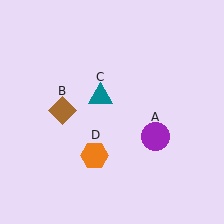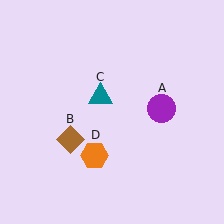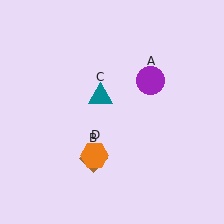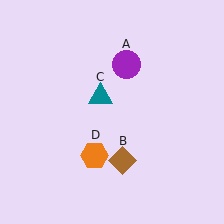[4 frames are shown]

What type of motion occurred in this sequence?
The purple circle (object A), brown diamond (object B) rotated counterclockwise around the center of the scene.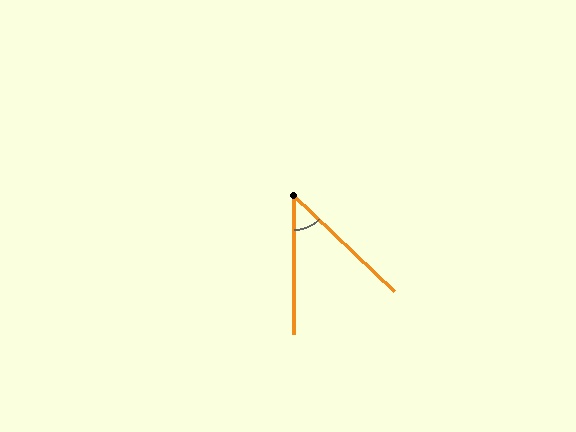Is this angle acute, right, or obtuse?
It is acute.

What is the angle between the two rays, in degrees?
Approximately 47 degrees.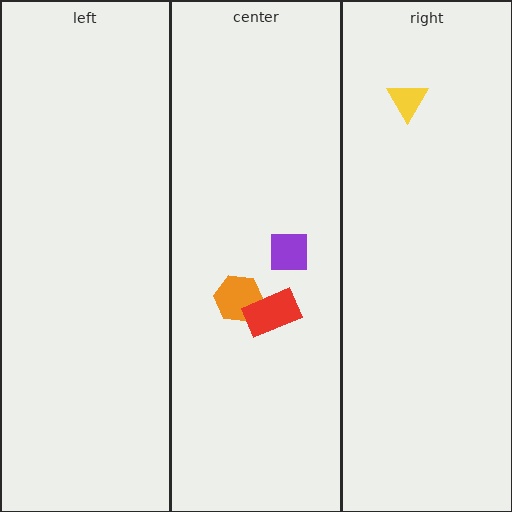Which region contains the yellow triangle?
The right region.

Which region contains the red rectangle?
The center region.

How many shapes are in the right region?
1.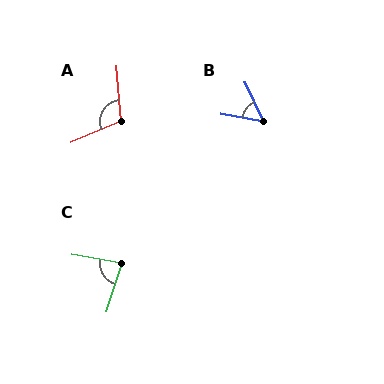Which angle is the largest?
A, at approximately 109 degrees.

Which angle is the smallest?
B, at approximately 54 degrees.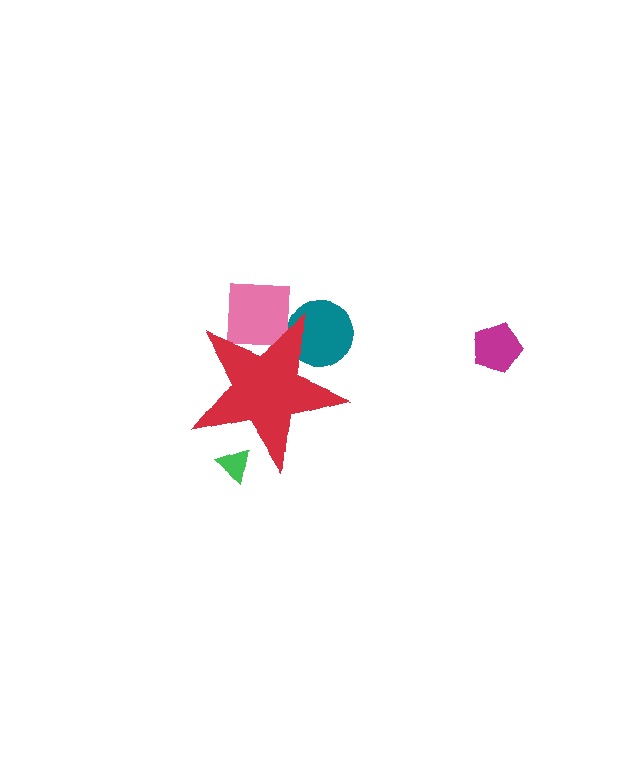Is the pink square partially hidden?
Yes, the pink square is partially hidden behind the red star.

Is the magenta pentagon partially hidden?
No, the magenta pentagon is fully visible.